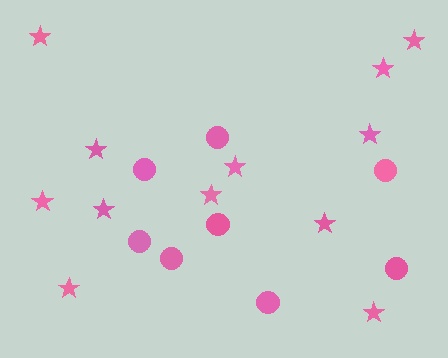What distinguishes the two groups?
There are 2 groups: one group of stars (12) and one group of circles (8).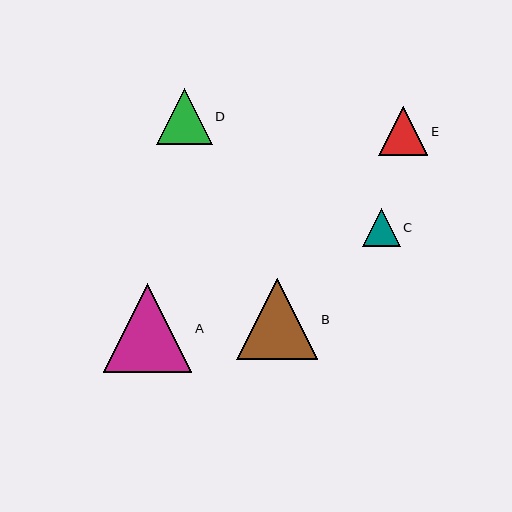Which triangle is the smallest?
Triangle C is the smallest with a size of approximately 38 pixels.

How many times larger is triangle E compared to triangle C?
Triangle E is approximately 1.3 times the size of triangle C.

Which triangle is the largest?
Triangle A is the largest with a size of approximately 88 pixels.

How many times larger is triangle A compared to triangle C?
Triangle A is approximately 2.3 times the size of triangle C.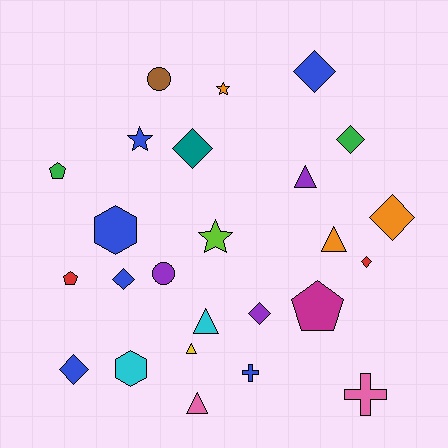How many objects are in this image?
There are 25 objects.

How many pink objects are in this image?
There are 2 pink objects.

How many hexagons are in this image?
There are 2 hexagons.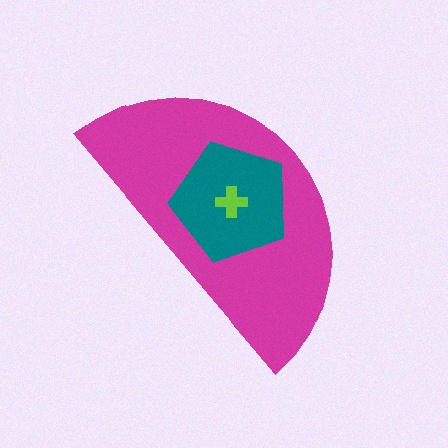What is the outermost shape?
The magenta semicircle.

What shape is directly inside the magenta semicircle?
The teal pentagon.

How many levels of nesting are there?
3.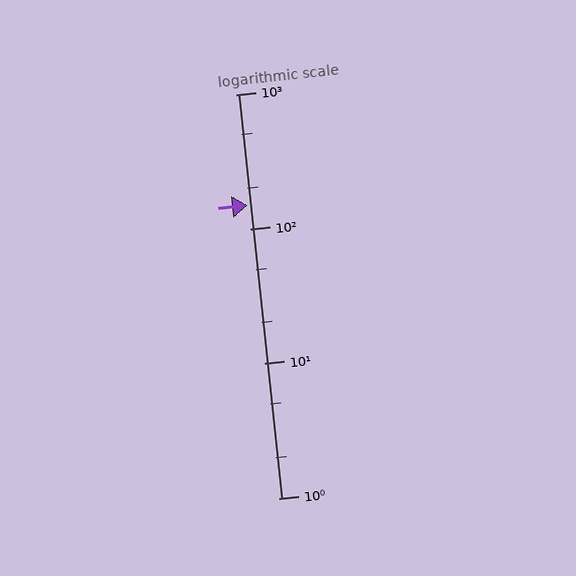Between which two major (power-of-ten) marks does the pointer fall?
The pointer is between 100 and 1000.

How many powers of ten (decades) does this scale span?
The scale spans 3 decades, from 1 to 1000.